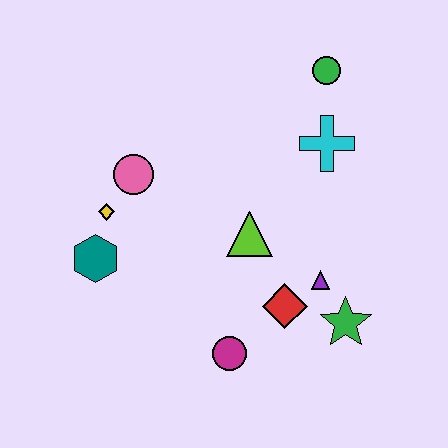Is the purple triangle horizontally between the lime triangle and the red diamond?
No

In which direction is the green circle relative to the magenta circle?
The green circle is above the magenta circle.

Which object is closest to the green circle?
The cyan cross is closest to the green circle.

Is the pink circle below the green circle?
Yes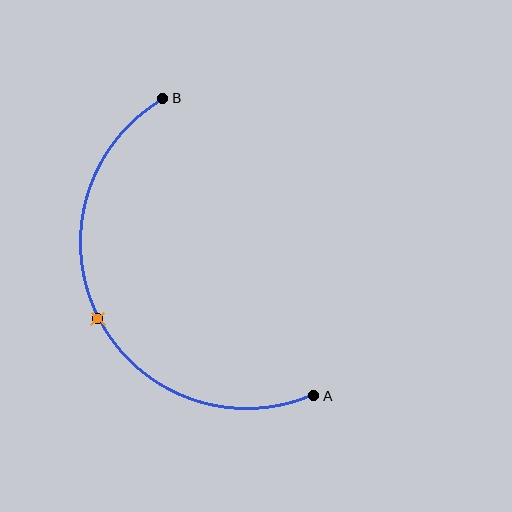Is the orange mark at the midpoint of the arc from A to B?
Yes. The orange mark lies on the arc at equal arc-length from both A and B — it is the arc midpoint.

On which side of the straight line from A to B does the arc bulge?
The arc bulges to the left of the straight line connecting A and B.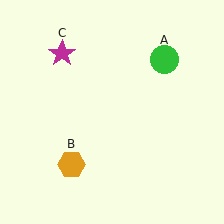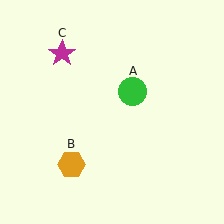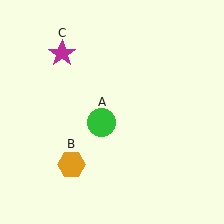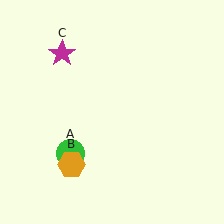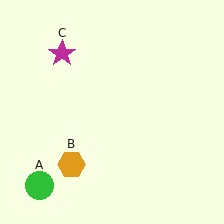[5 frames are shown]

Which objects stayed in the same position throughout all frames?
Orange hexagon (object B) and magenta star (object C) remained stationary.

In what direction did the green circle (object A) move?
The green circle (object A) moved down and to the left.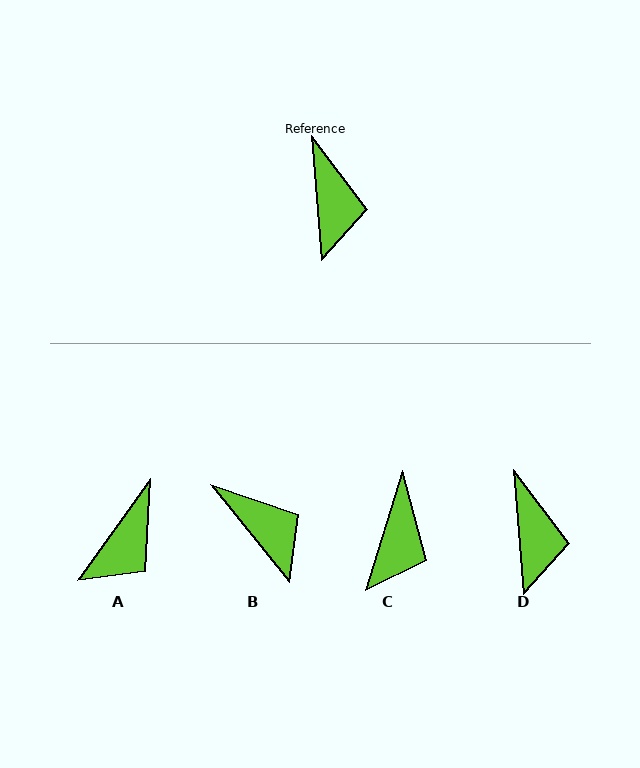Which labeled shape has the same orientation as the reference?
D.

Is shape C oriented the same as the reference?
No, it is off by about 22 degrees.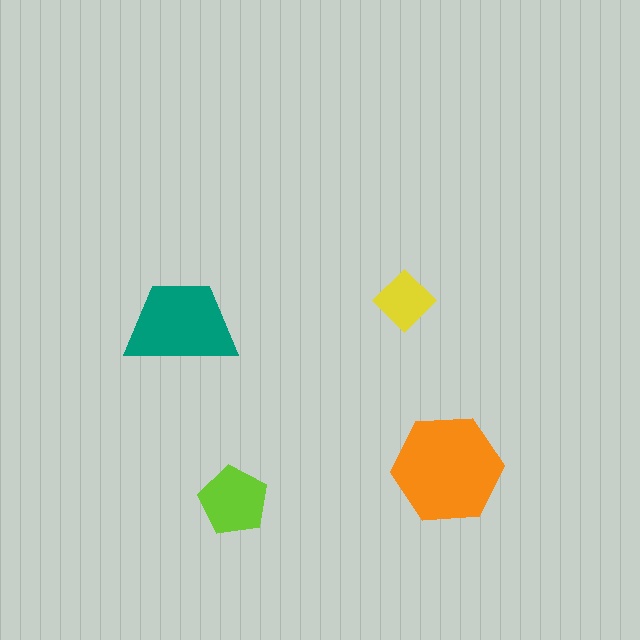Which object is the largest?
The orange hexagon.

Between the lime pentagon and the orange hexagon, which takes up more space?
The orange hexagon.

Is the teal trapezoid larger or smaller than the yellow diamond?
Larger.